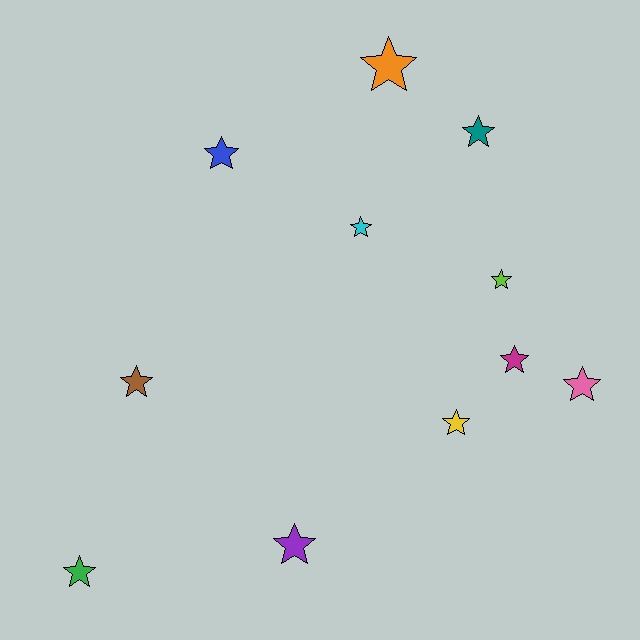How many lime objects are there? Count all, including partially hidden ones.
There is 1 lime object.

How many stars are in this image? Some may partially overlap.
There are 11 stars.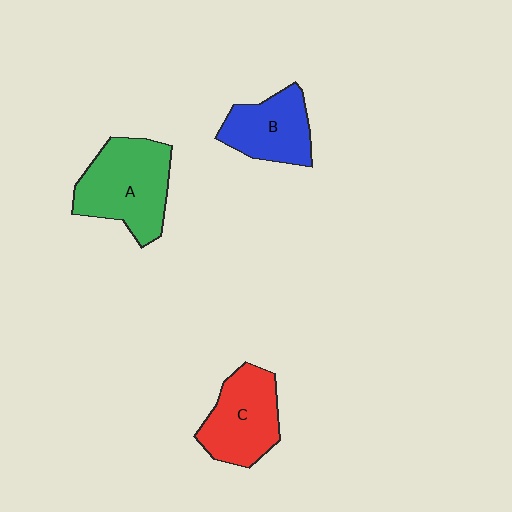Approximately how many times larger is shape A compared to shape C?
Approximately 1.2 times.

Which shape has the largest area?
Shape A (green).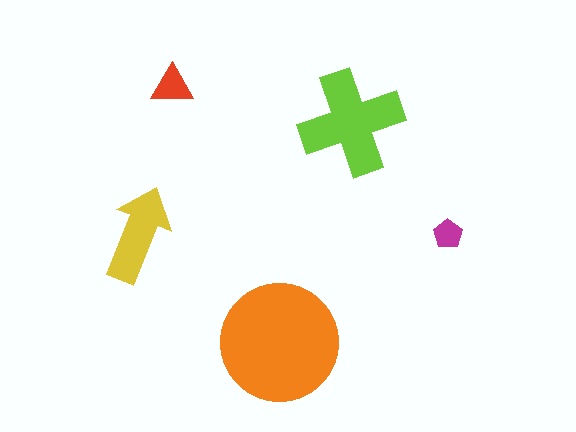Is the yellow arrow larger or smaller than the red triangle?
Larger.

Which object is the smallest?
The magenta pentagon.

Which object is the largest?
The orange circle.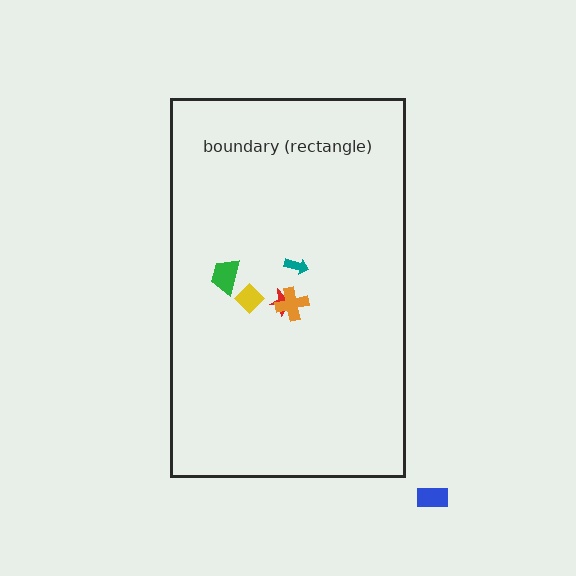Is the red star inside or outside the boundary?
Inside.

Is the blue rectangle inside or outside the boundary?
Outside.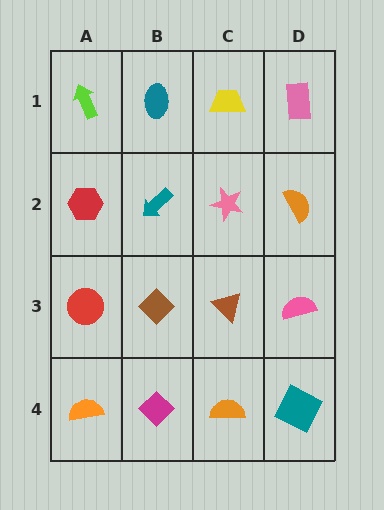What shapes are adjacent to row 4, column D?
A pink semicircle (row 3, column D), an orange semicircle (row 4, column C).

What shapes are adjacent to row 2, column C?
A yellow trapezoid (row 1, column C), a brown triangle (row 3, column C), a teal arrow (row 2, column B), an orange semicircle (row 2, column D).